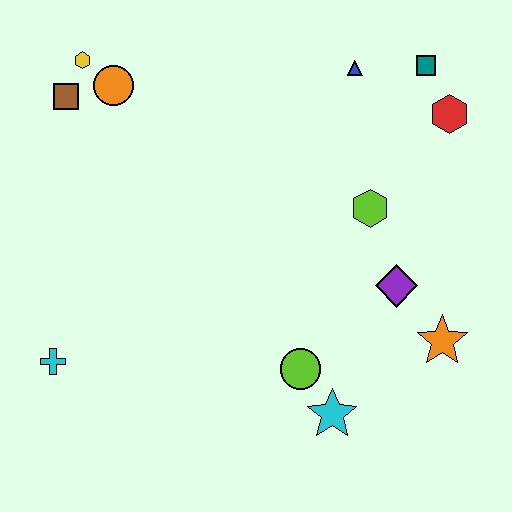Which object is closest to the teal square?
The red hexagon is closest to the teal square.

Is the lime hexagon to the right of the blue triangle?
Yes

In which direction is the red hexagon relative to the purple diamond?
The red hexagon is above the purple diamond.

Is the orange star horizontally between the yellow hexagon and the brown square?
No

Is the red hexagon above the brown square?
No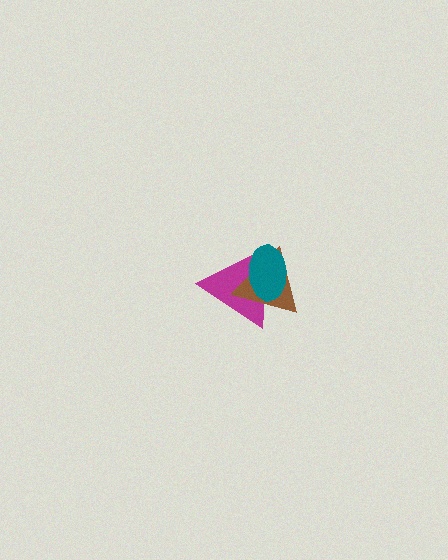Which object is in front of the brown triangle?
The teal ellipse is in front of the brown triangle.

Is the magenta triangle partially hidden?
Yes, it is partially covered by another shape.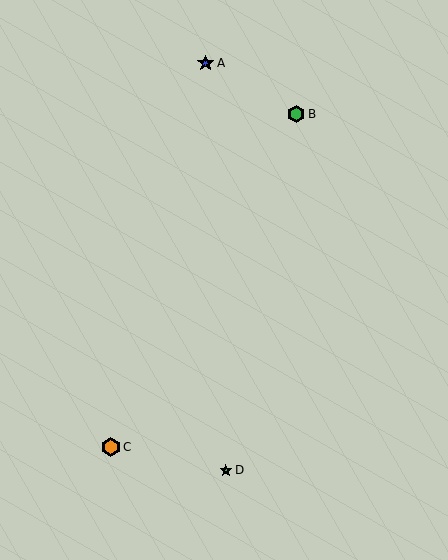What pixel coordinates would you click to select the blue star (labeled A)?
Click at (206, 63) to select the blue star A.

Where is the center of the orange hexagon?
The center of the orange hexagon is at (111, 447).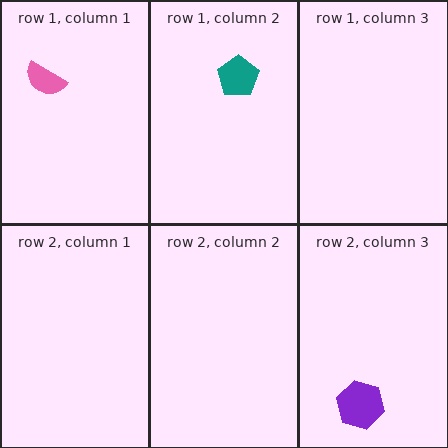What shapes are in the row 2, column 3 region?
The purple hexagon.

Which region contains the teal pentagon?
The row 1, column 2 region.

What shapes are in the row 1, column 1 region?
The pink semicircle.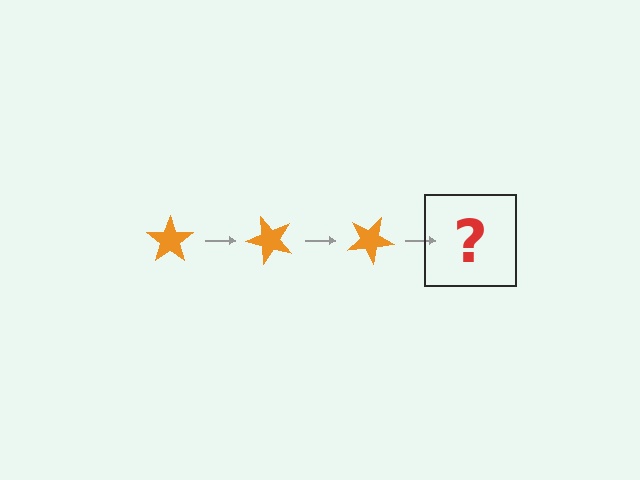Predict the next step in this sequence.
The next step is an orange star rotated 150 degrees.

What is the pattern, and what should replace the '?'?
The pattern is that the star rotates 50 degrees each step. The '?' should be an orange star rotated 150 degrees.